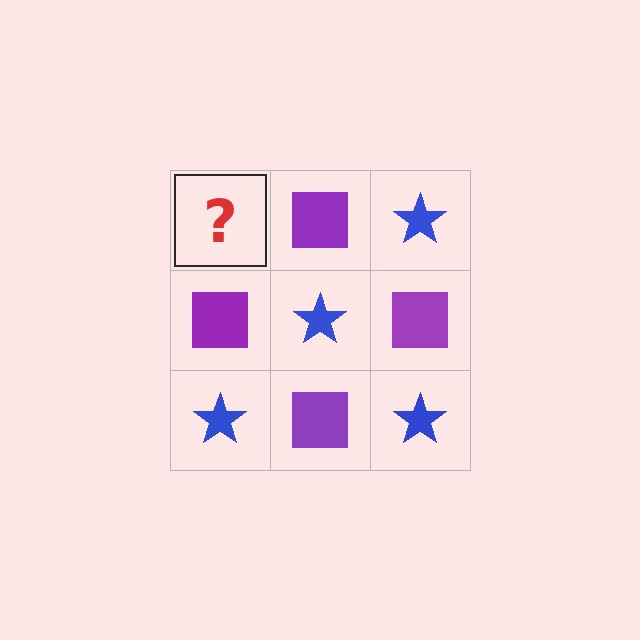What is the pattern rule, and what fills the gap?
The rule is that it alternates blue star and purple square in a checkerboard pattern. The gap should be filled with a blue star.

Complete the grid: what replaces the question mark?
The question mark should be replaced with a blue star.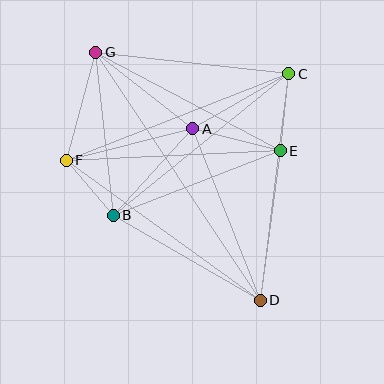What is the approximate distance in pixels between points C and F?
The distance between C and F is approximately 239 pixels.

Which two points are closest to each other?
Points B and F are closest to each other.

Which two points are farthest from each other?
Points D and G are farthest from each other.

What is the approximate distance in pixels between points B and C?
The distance between B and C is approximately 226 pixels.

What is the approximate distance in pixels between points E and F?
The distance between E and F is approximately 214 pixels.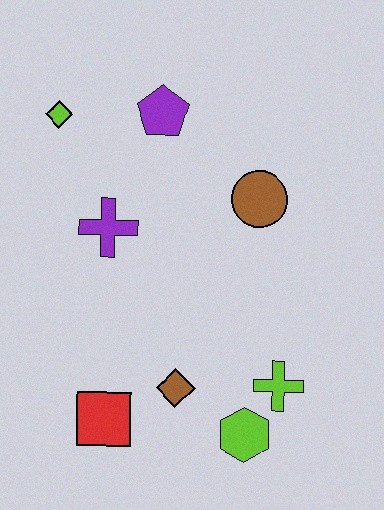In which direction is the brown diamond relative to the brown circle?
The brown diamond is below the brown circle.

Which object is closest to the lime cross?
The lime hexagon is closest to the lime cross.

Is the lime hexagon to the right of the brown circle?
No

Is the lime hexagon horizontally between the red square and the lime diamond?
No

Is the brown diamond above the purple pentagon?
No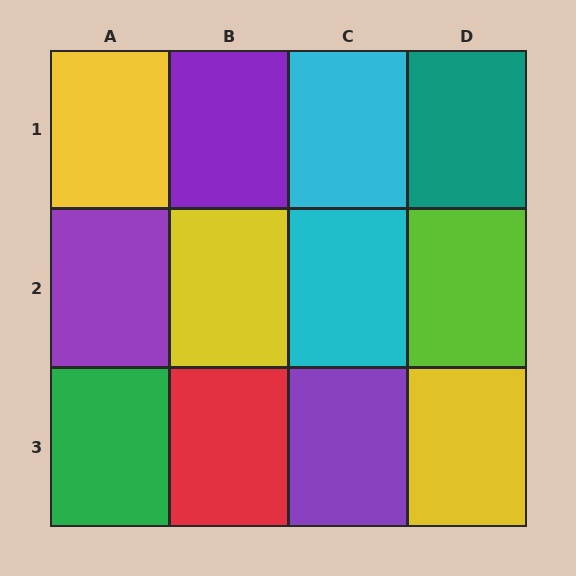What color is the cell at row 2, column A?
Purple.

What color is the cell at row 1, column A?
Yellow.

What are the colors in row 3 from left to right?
Green, red, purple, yellow.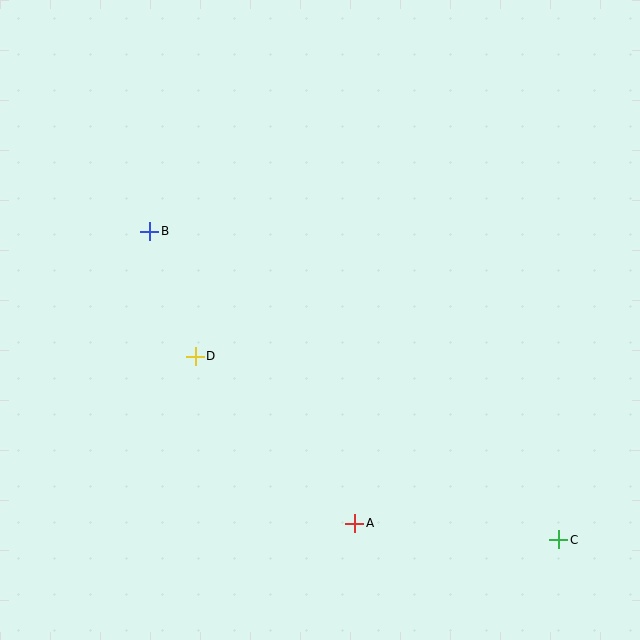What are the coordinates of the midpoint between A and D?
The midpoint between A and D is at (275, 440).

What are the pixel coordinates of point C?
Point C is at (559, 540).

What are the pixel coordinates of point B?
Point B is at (150, 231).